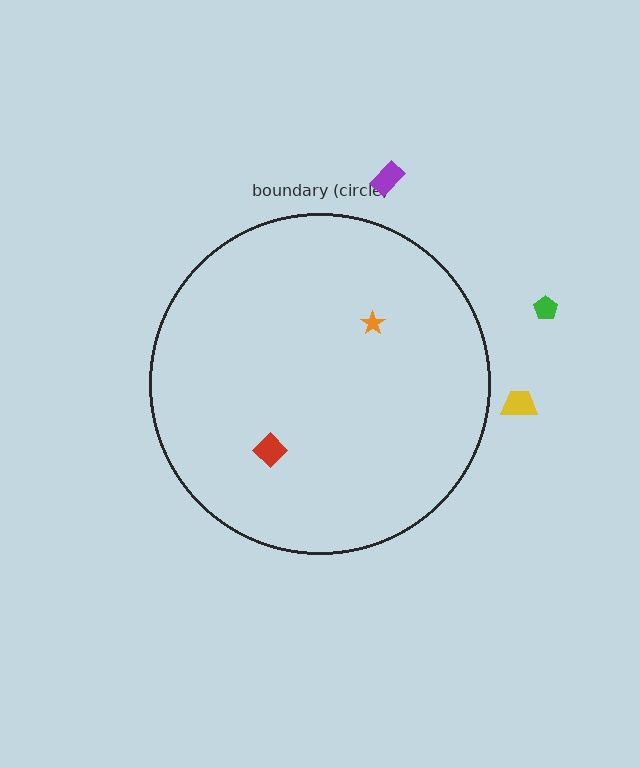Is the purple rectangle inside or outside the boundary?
Outside.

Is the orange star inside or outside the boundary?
Inside.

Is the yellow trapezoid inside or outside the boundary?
Outside.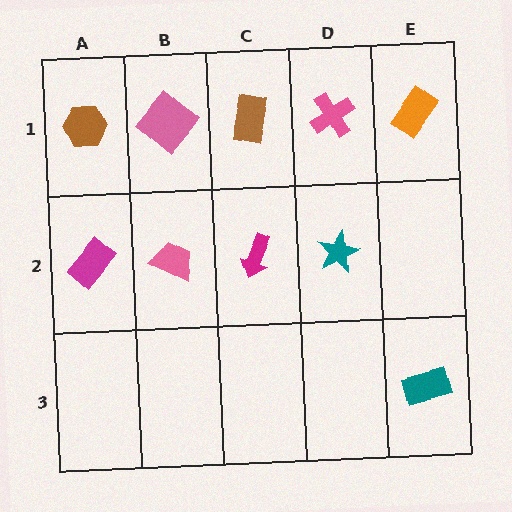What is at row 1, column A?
A brown hexagon.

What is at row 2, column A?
A magenta rectangle.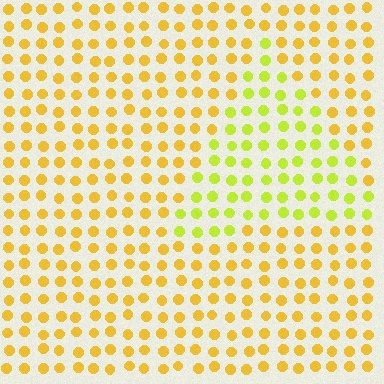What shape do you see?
I see a triangle.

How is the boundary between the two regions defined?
The boundary is defined purely by a slight shift in hue (about 31 degrees). Spacing, size, and orientation are identical on both sides.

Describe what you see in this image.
The image is filled with small yellow elements in a uniform arrangement. A triangle-shaped region is visible where the elements are tinted to a slightly different hue, forming a subtle color boundary.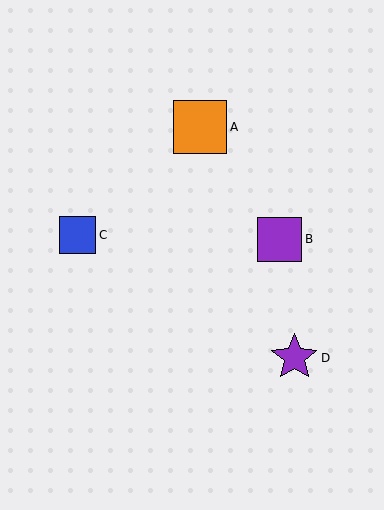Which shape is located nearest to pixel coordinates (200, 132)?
The orange square (labeled A) at (200, 127) is nearest to that location.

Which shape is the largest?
The orange square (labeled A) is the largest.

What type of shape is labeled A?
Shape A is an orange square.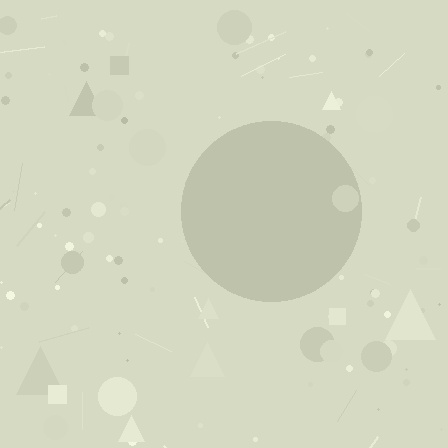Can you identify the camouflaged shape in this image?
The camouflaged shape is a circle.